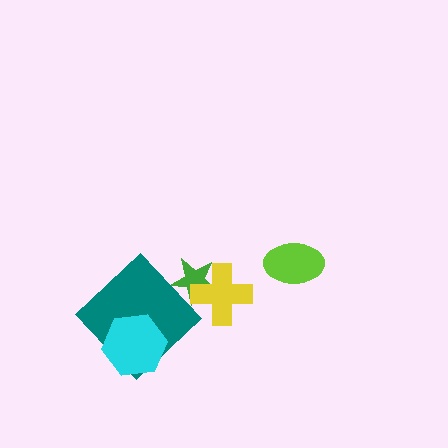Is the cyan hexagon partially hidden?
No, no other shape covers it.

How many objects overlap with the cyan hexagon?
1 object overlaps with the cyan hexagon.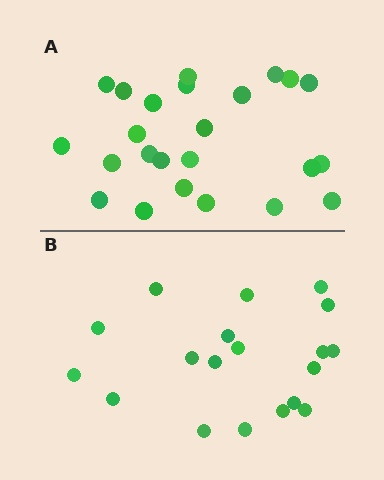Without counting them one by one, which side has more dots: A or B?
Region A (the top region) has more dots.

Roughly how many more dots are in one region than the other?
Region A has about 5 more dots than region B.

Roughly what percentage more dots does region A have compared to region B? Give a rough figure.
About 25% more.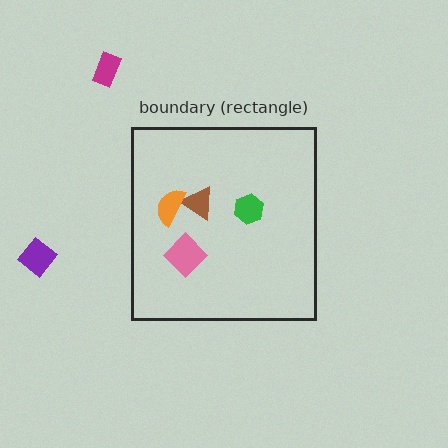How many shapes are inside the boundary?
4 inside, 2 outside.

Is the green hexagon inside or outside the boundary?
Inside.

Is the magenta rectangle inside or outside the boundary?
Outside.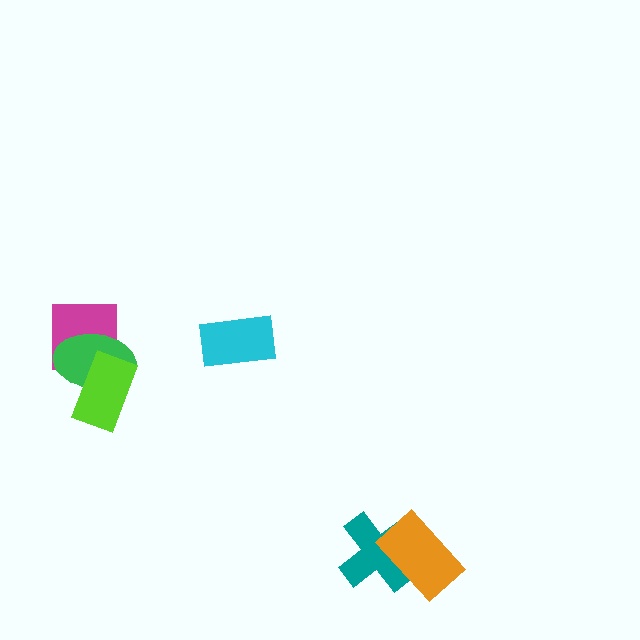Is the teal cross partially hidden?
Yes, it is partially covered by another shape.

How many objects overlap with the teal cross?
1 object overlaps with the teal cross.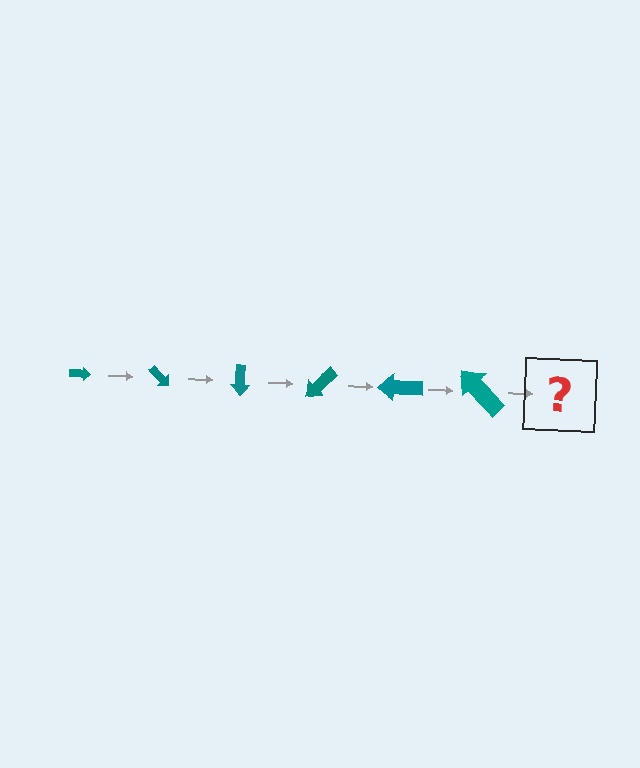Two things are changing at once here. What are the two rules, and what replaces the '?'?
The two rules are that the arrow grows larger each step and it rotates 45 degrees each step. The '?' should be an arrow, larger than the previous one and rotated 270 degrees from the start.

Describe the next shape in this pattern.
It should be an arrow, larger than the previous one and rotated 270 degrees from the start.